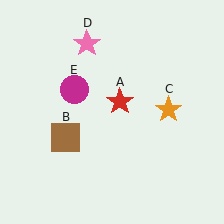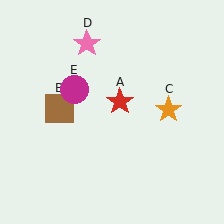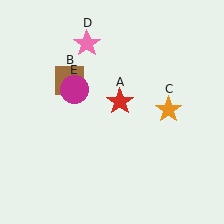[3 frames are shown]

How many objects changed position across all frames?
1 object changed position: brown square (object B).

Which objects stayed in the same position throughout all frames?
Red star (object A) and orange star (object C) and pink star (object D) and magenta circle (object E) remained stationary.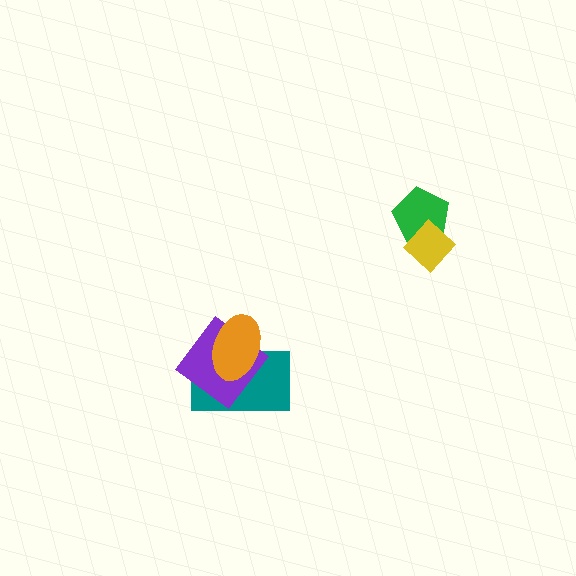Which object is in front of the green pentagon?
The yellow diamond is in front of the green pentagon.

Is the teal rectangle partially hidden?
Yes, it is partially covered by another shape.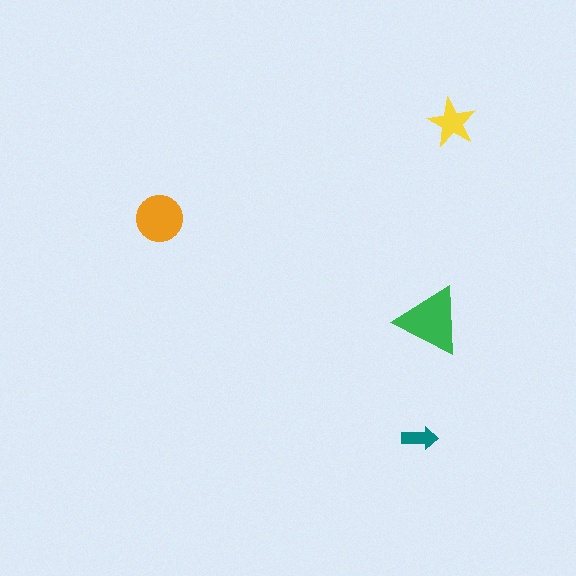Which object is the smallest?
The teal arrow.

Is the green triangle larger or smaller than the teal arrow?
Larger.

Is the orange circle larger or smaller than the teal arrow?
Larger.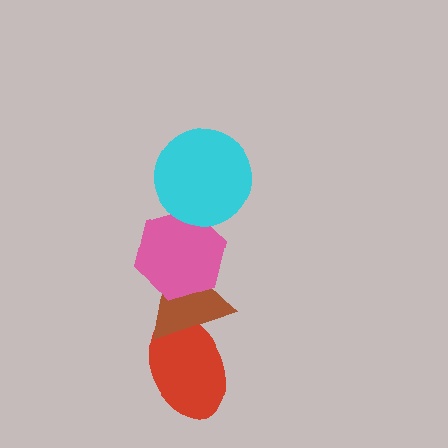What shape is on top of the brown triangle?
The pink hexagon is on top of the brown triangle.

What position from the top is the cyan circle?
The cyan circle is 1st from the top.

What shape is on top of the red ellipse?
The brown triangle is on top of the red ellipse.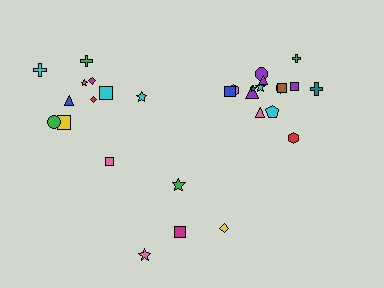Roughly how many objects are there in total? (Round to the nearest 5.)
Roughly 30 objects in total.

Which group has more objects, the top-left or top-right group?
The top-right group.